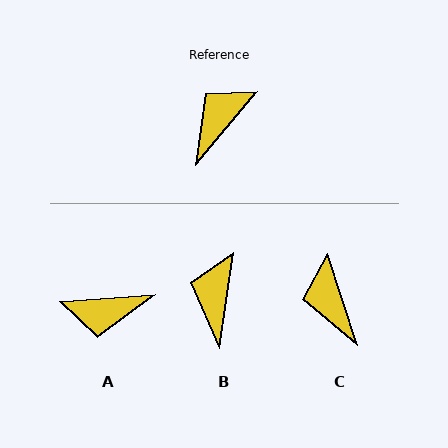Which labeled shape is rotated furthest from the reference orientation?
A, about 134 degrees away.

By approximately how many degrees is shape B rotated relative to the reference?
Approximately 32 degrees counter-clockwise.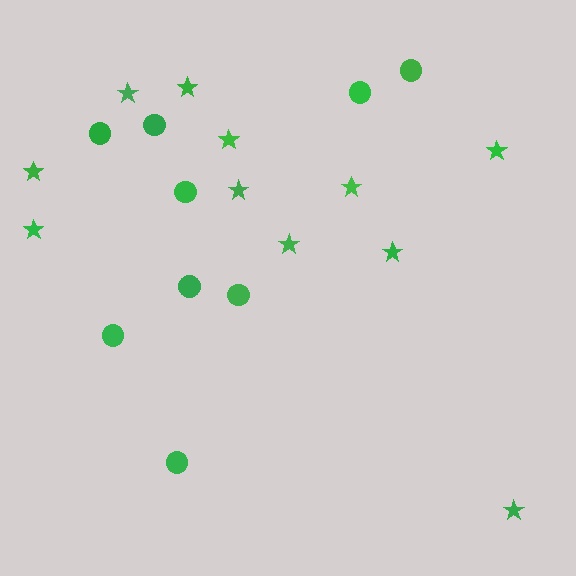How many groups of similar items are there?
There are 2 groups: one group of stars (11) and one group of circles (9).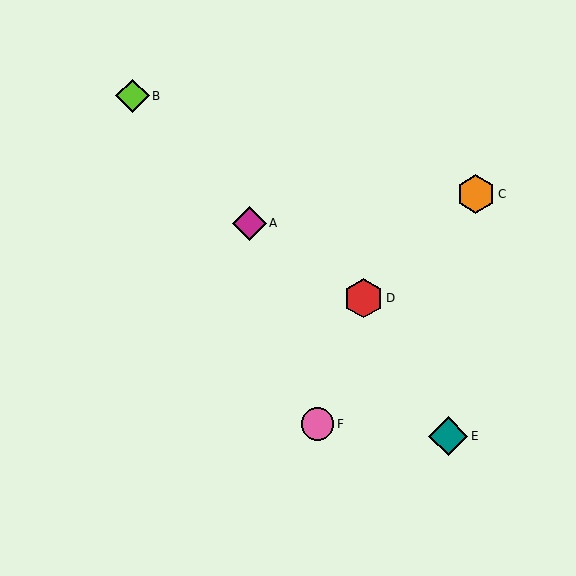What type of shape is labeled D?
Shape D is a red hexagon.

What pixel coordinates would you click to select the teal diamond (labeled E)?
Click at (448, 436) to select the teal diamond E.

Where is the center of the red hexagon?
The center of the red hexagon is at (363, 298).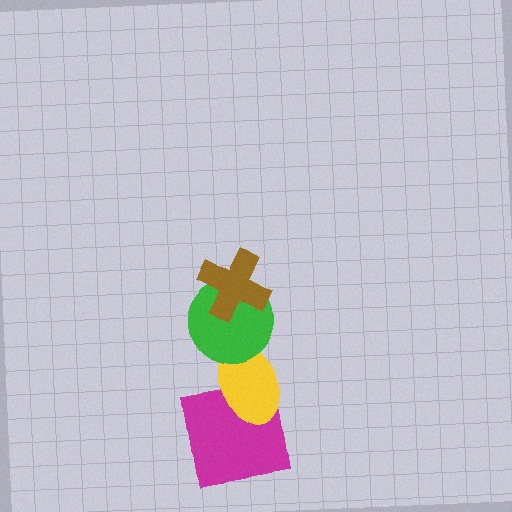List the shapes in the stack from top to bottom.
From top to bottom: the brown cross, the green circle, the yellow ellipse, the magenta square.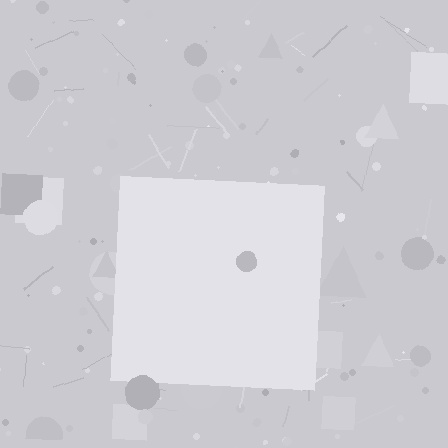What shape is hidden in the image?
A square is hidden in the image.